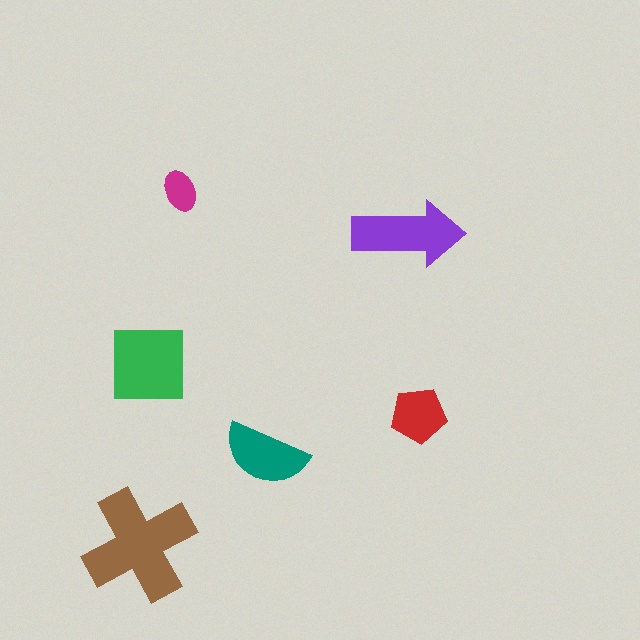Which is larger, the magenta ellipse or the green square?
The green square.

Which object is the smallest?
The magenta ellipse.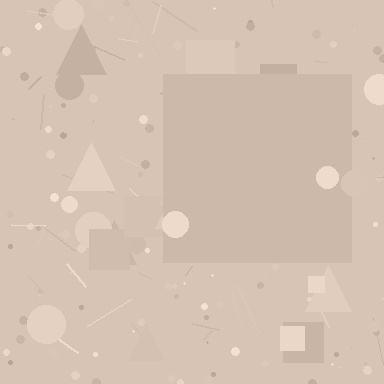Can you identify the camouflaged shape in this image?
The camouflaged shape is a square.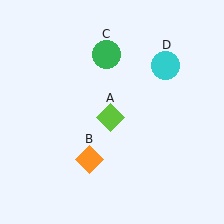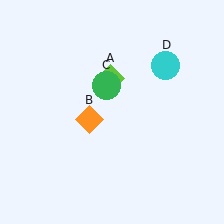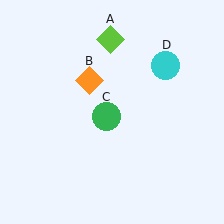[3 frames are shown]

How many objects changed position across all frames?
3 objects changed position: lime diamond (object A), orange diamond (object B), green circle (object C).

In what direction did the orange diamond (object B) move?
The orange diamond (object B) moved up.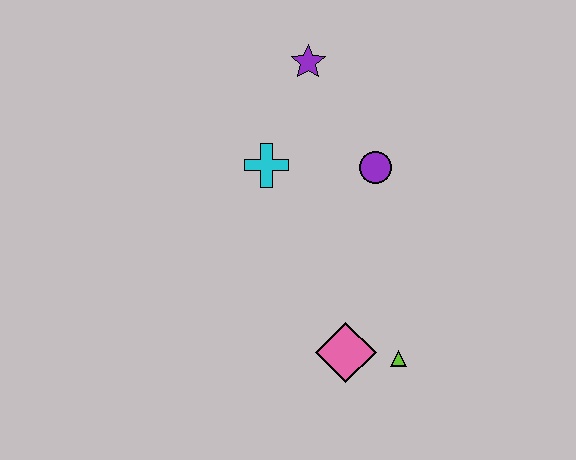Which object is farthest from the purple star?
The lime triangle is farthest from the purple star.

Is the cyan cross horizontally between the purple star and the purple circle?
No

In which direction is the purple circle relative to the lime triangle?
The purple circle is above the lime triangle.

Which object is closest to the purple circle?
The cyan cross is closest to the purple circle.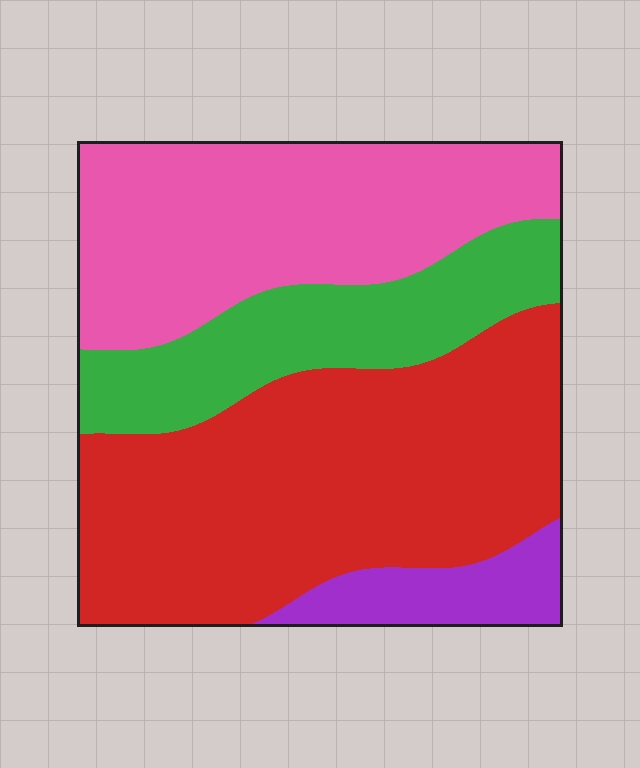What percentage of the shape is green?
Green takes up about one fifth (1/5) of the shape.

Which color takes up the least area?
Purple, at roughly 10%.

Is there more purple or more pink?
Pink.